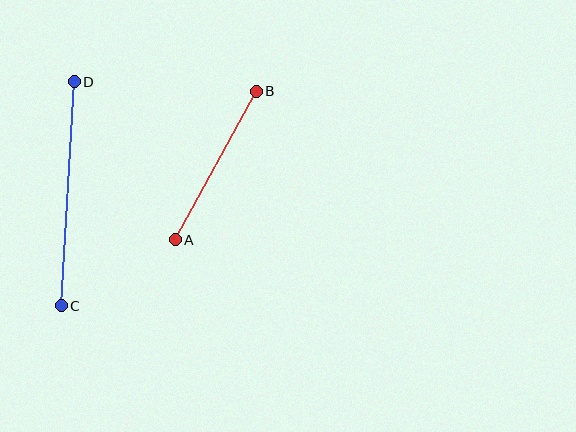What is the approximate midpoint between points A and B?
The midpoint is at approximately (216, 165) pixels.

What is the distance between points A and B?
The distance is approximately 169 pixels.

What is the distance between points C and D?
The distance is approximately 224 pixels.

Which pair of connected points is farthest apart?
Points C and D are farthest apart.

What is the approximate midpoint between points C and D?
The midpoint is at approximately (68, 194) pixels.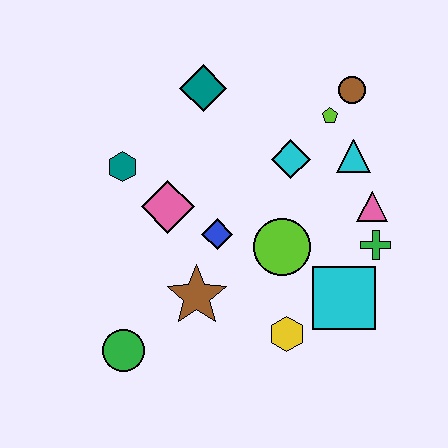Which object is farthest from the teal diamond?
The green circle is farthest from the teal diamond.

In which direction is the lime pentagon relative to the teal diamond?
The lime pentagon is to the right of the teal diamond.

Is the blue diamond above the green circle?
Yes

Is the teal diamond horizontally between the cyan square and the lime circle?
No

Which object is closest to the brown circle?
The lime pentagon is closest to the brown circle.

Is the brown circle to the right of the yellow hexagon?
Yes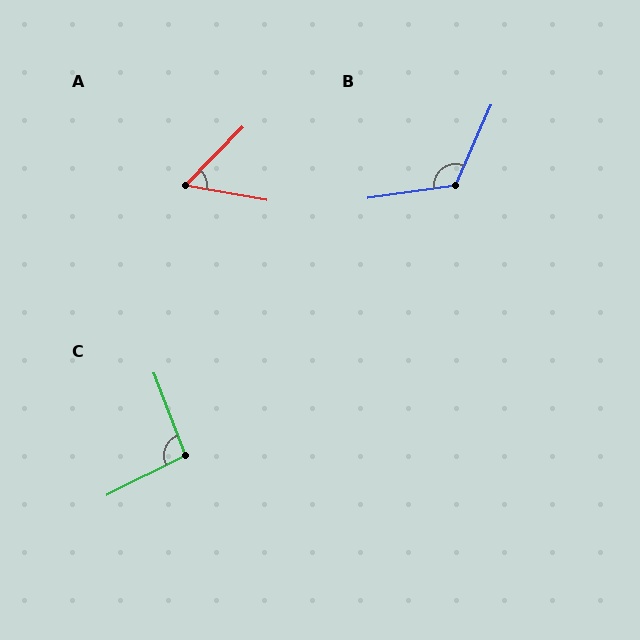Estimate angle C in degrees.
Approximately 96 degrees.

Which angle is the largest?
B, at approximately 122 degrees.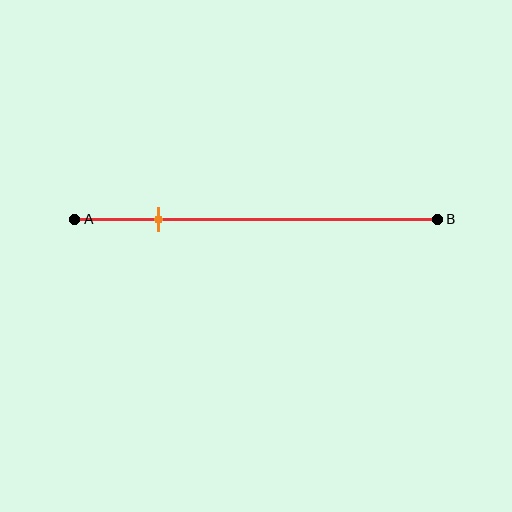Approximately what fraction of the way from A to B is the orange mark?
The orange mark is approximately 25% of the way from A to B.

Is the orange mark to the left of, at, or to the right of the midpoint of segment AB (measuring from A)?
The orange mark is to the left of the midpoint of segment AB.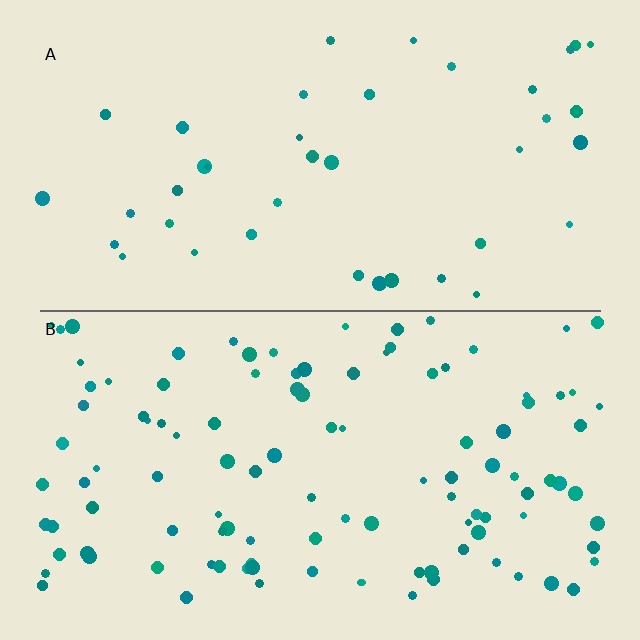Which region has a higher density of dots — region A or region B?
B (the bottom).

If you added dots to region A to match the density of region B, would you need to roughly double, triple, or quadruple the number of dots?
Approximately triple.